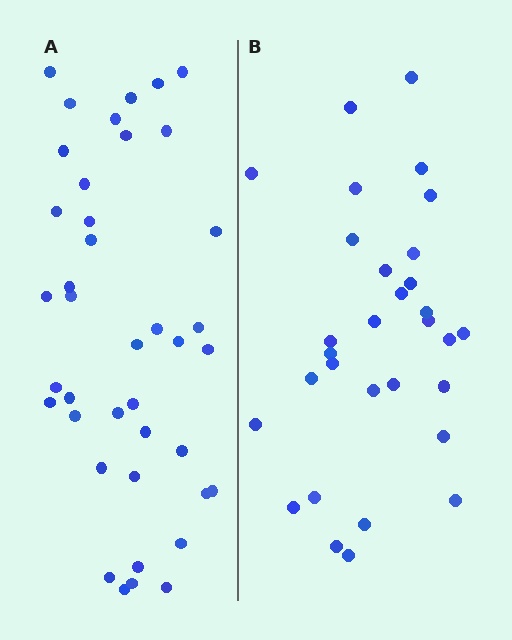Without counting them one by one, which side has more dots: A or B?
Region A (the left region) has more dots.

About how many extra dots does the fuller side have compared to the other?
Region A has roughly 8 or so more dots than region B.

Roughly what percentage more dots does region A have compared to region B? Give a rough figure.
About 30% more.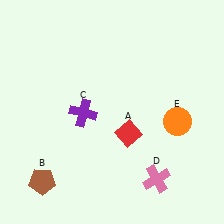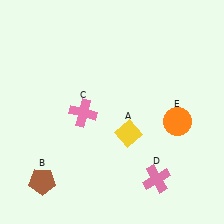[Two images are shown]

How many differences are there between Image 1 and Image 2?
There are 2 differences between the two images.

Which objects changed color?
A changed from red to yellow. C changed from purple to pink.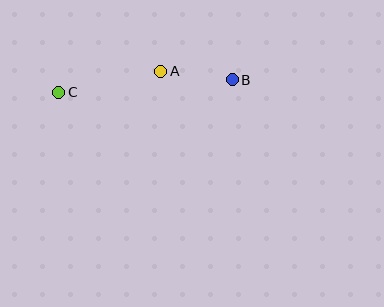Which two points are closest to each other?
Points A and B are closest to each other.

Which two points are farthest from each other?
Points B and C are farthest from each other.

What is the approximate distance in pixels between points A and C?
The distance between A and C is approximately 104 pixels.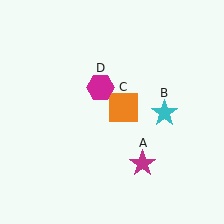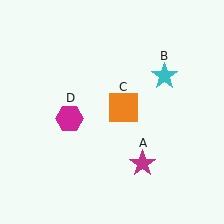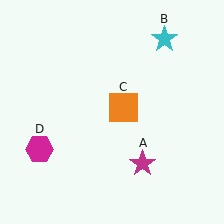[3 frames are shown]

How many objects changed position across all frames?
2 objects changed position: cyan star (object B), magenta hexagon (object D).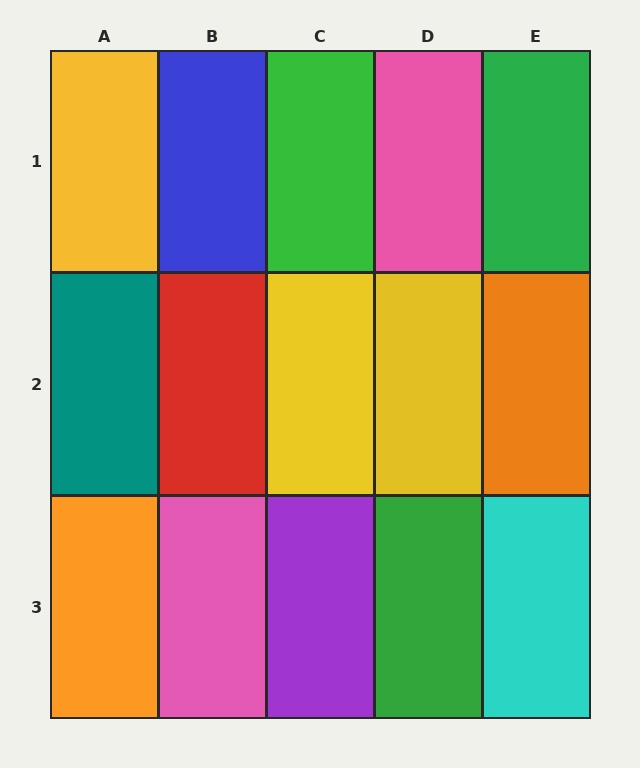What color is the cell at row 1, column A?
Yellow.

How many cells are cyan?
1 cell is cyan.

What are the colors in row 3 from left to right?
Orange, pink, purple, green, cyan.